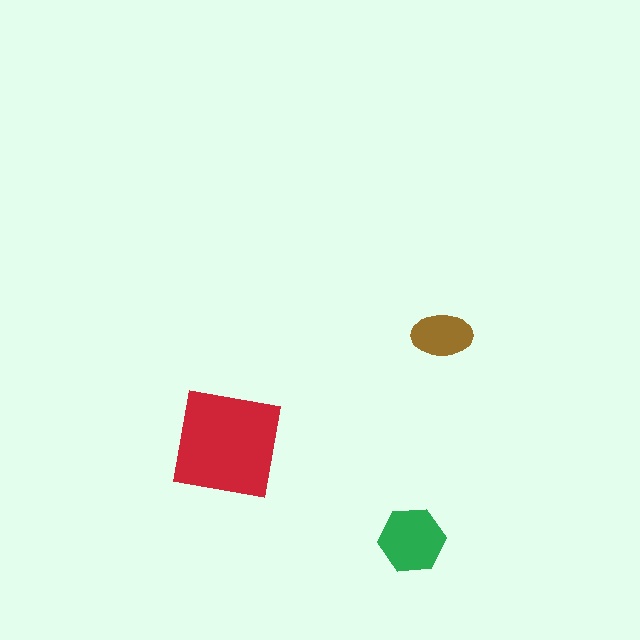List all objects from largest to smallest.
The red square, the green hexagon, the brown ellipse.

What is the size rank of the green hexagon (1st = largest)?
2nd.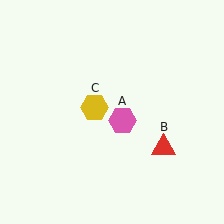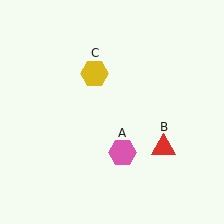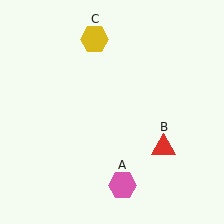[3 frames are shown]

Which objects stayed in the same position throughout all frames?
Red triangle (object B) remained stationary.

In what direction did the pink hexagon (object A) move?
The pink hexagon (object A) moved down.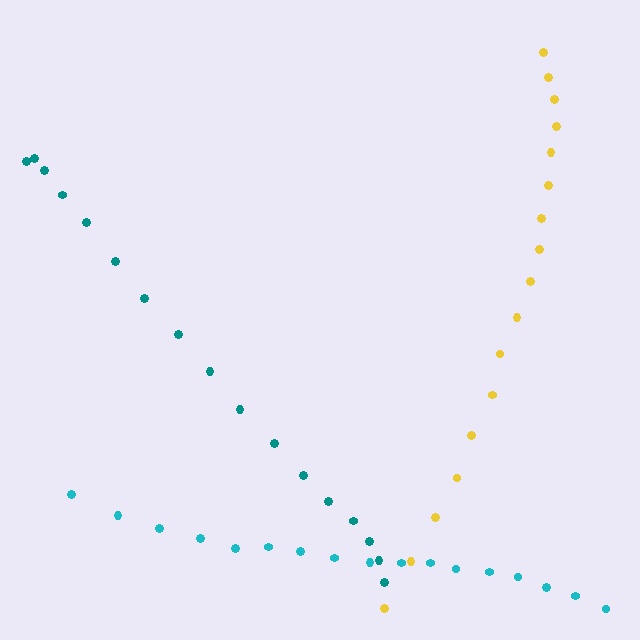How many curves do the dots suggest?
There are 3 distinct paths.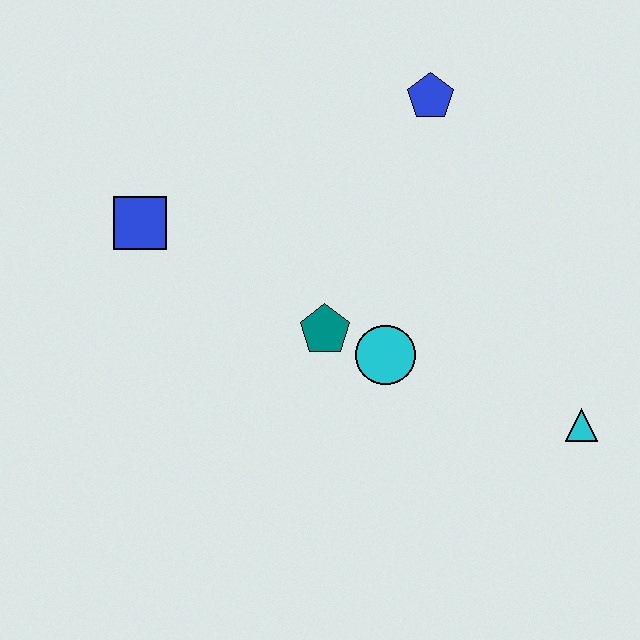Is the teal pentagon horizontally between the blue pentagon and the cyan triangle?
No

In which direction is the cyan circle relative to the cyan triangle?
The cyan circle is to the left of the cyan triangle.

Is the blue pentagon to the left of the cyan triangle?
Yes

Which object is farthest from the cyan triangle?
The blue square is farthest from the cyan triangle.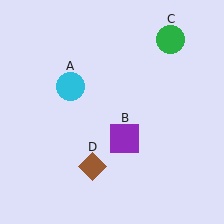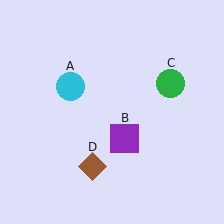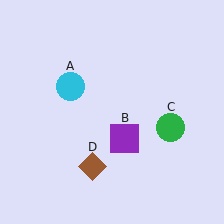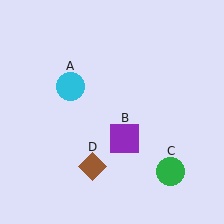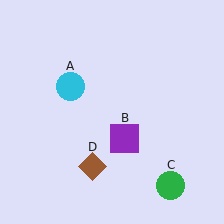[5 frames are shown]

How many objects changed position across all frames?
1 object changed position: green circle (object C).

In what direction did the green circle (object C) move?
The green circle (object C) moved down.